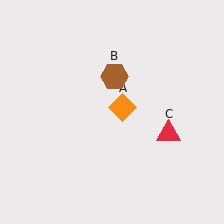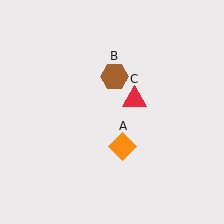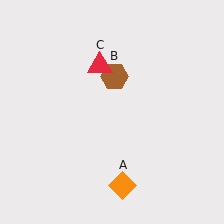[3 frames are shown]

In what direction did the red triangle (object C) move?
The red triangle (object C) moved up and to the left.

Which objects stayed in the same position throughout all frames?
Brown hexagon (object B) remained stationary.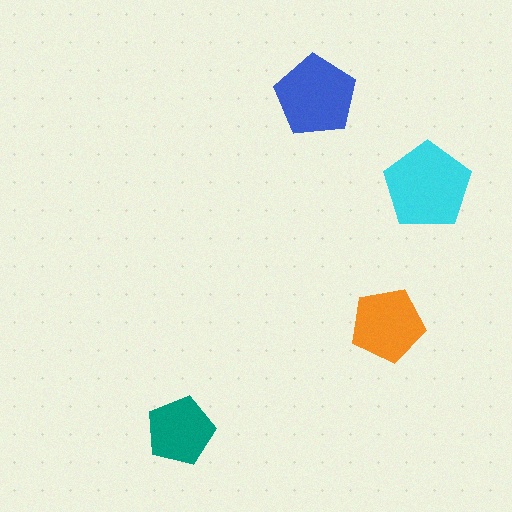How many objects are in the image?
There are 4 objects in the image.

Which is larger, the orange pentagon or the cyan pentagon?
The cyan one.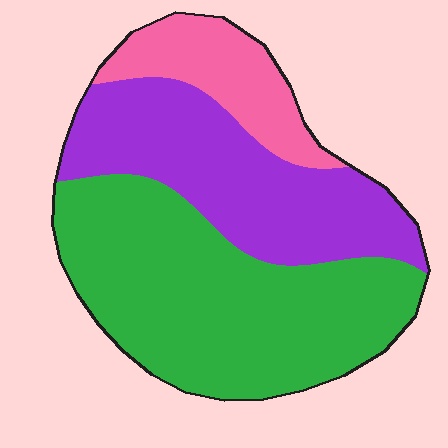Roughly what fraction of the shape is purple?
Purple takes up about one third (1/3) of the shape.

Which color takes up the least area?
Pink, at roughly 15%.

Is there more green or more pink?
Green.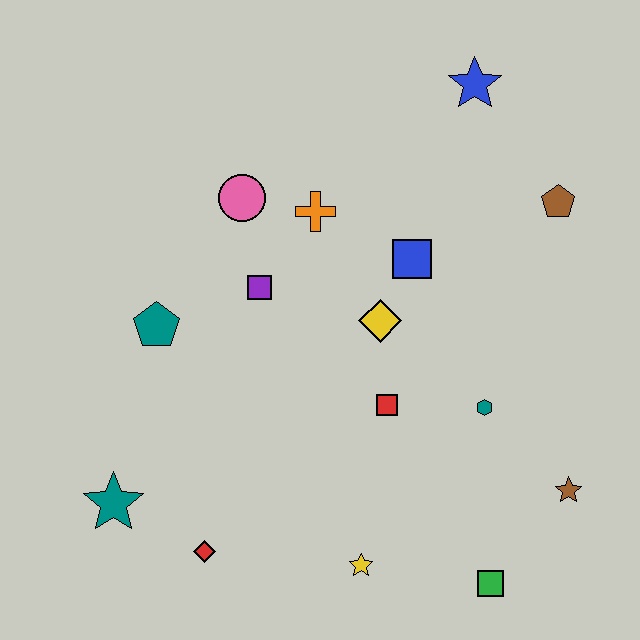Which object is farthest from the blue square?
The teal star is farthest from the blue square.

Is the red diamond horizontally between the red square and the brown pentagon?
No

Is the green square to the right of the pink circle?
Yes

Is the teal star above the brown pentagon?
No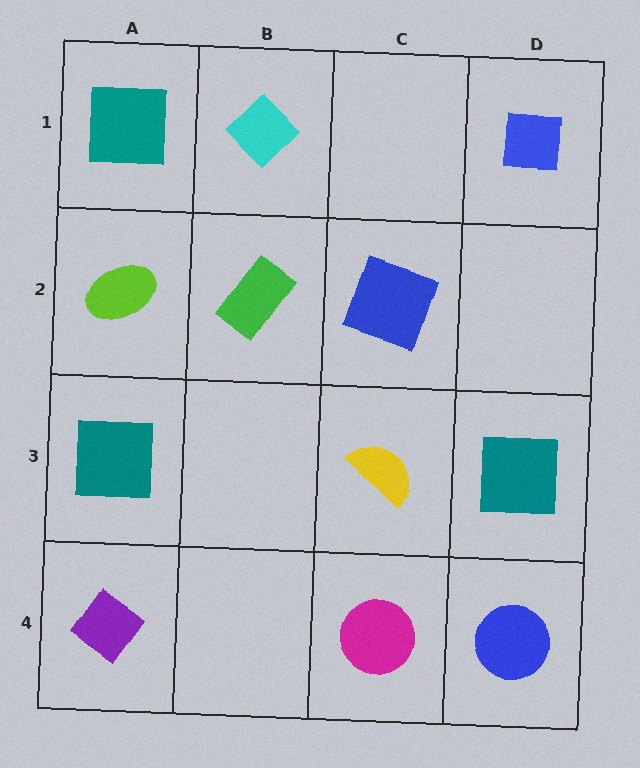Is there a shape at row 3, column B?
No, that cell is empty.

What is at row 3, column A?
A teal square.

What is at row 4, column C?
A magenta circle.